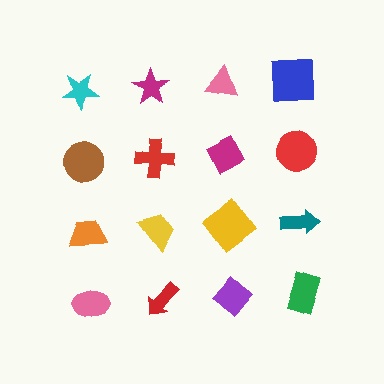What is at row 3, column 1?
An orange trapezoid.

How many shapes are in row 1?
4 shapes.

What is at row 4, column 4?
A green rectangle.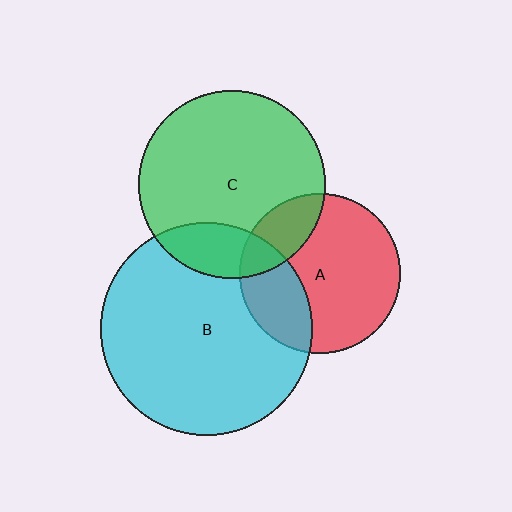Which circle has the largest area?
Circle B (cyan).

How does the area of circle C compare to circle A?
Approximately 1.4 times.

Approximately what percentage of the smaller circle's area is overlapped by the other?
Approximately 20%.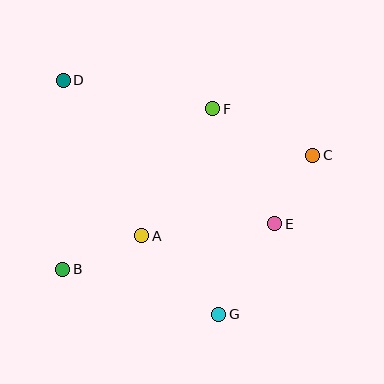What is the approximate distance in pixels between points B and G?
The distance between B and G is approximately 162 pixels.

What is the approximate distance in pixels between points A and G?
The distance between A and G is approximately 110 pixels.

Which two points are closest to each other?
Points C and E are closest to each other.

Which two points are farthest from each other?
Points D and G are farthest from each other.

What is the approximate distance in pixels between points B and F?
The distance between B and F is approximately 219 pixels.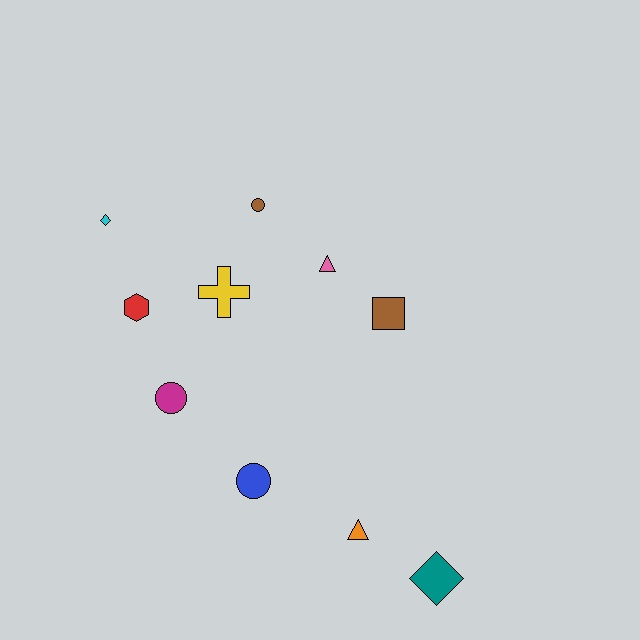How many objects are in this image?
There are 10 objects.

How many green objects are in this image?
There are no green objects.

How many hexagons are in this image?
There is 1 hexagon.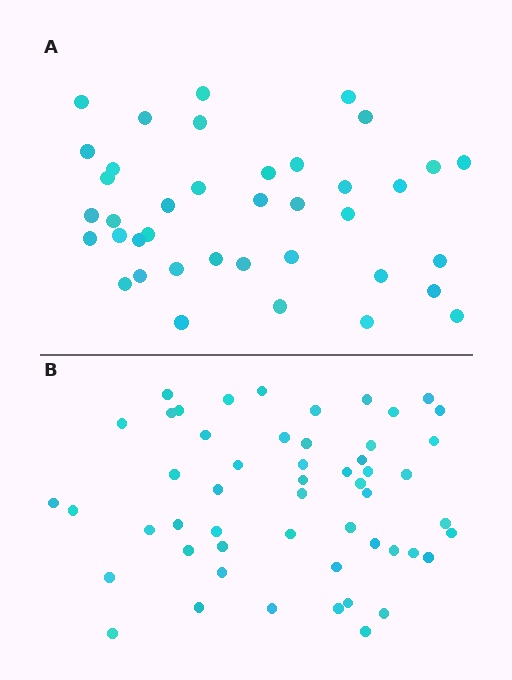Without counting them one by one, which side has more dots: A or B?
Region B (the bottom region) has more dots.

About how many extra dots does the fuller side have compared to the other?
Region B has approximately 15 more dots than region A.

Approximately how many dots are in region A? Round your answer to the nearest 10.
About 40 dots. (The exact count is 39, which rounds to 40.)